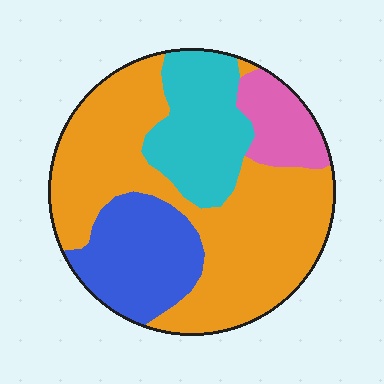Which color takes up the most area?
Orange, at roughly 50%.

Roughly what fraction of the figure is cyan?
Cyan covers around 20% of the figure.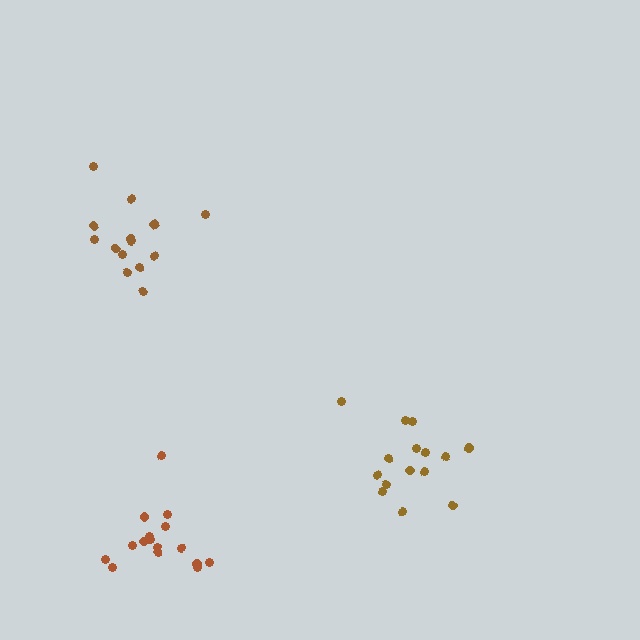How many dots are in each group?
Group 1: 15 dots, Group 2: 17 dots, Group 3: 14 dots (46 total).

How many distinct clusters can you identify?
There are 3 distinct clusters.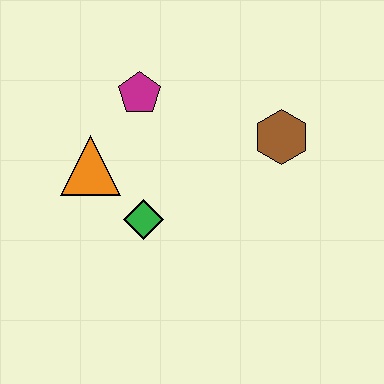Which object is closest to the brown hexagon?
The magenta pentagon is closest to the brown hexagon.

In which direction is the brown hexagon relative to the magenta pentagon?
The brown hexagon is to the right of the magenta pentagon.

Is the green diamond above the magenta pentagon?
No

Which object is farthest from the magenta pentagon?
The brown hexagon is farthest from the magenta pentagon.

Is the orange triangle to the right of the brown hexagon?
No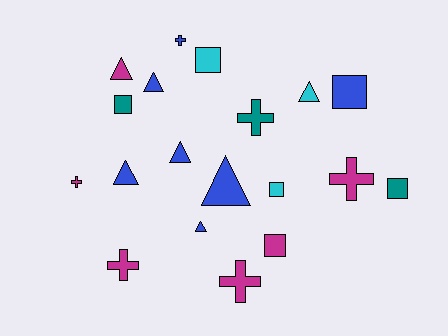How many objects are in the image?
There are 19 objects.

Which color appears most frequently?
Blue, with 7 objects.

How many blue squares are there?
There is 1 blue square.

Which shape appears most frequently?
Triangle, with 7 objects.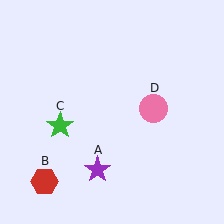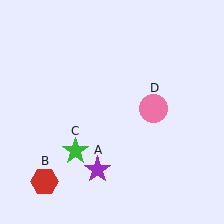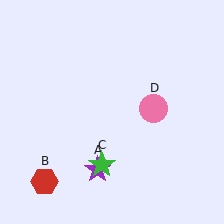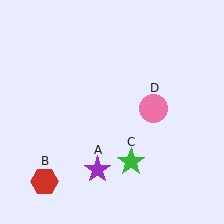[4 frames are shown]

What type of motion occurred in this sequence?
The green star (object C) rotated counterclockwise around the center of the scene.